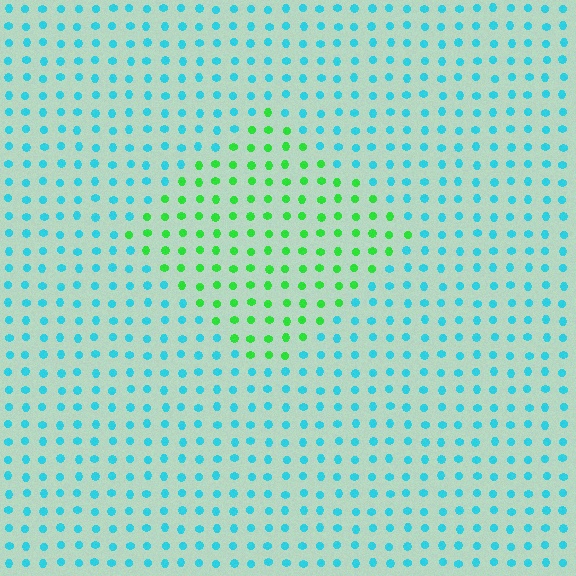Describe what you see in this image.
The image is filled with small cyan elements in a uniform arrangement. A diamond-shaped region is visible where the elements are tinted to a slightly different hue, forming a subtle color boundary.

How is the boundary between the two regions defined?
The boundary is defined purely by a slight shift in hue (about 62 degrees). Spacing, size, and orientation are identical on both sides.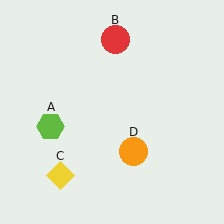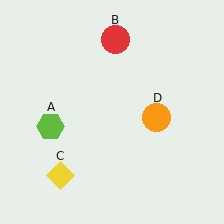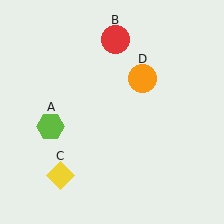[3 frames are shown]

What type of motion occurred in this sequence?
The orange circle (object D) rotated counterclockwise around the center of the scene.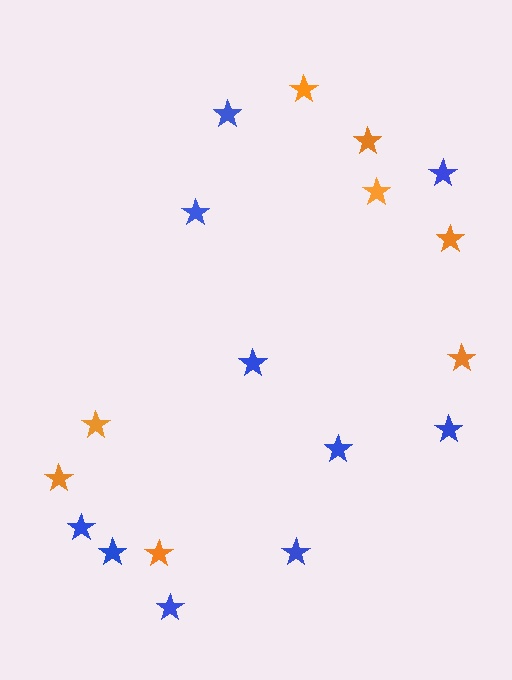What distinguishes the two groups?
There are 2 groups: one group of blue stars (10) and one group of orange stars (8).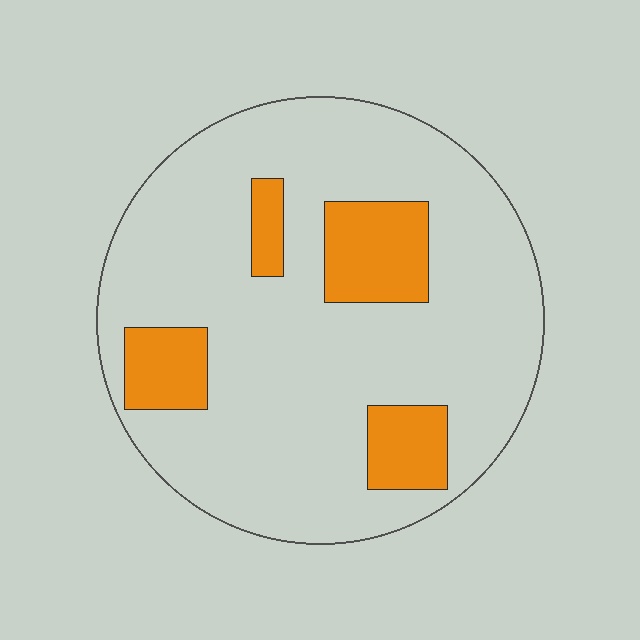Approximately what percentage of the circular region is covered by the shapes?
Approximately 20%.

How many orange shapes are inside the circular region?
4.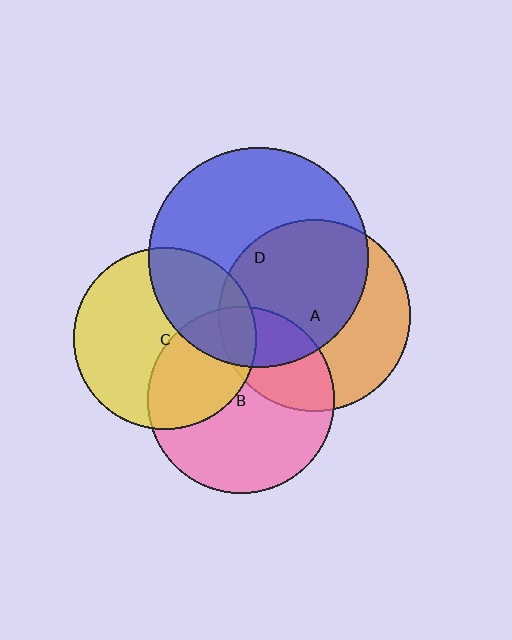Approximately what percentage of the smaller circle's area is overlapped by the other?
Approximately 20%.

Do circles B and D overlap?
Yes.